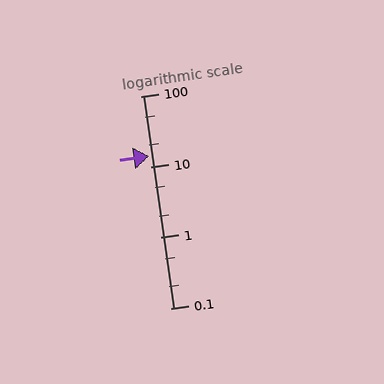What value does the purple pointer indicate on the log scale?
The pointer indicates approximately 14.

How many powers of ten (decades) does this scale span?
The scale spans 3 decades, from 0.1 to 100.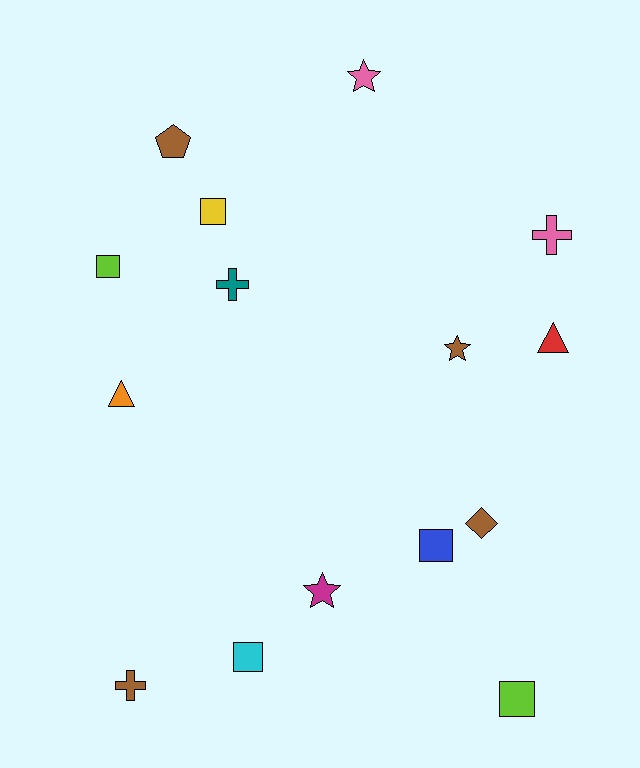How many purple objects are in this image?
There are no purple objects.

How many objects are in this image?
There are 15 objects.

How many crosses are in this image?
There are 3 crosses.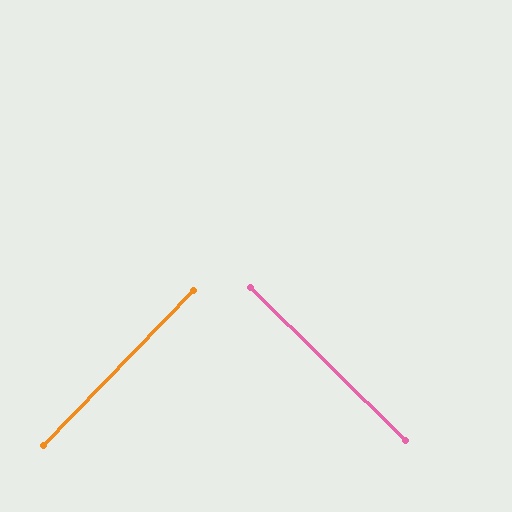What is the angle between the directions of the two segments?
Approximately 89 degrees.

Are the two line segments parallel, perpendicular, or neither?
Perpendicular — they meet at approximately 89°.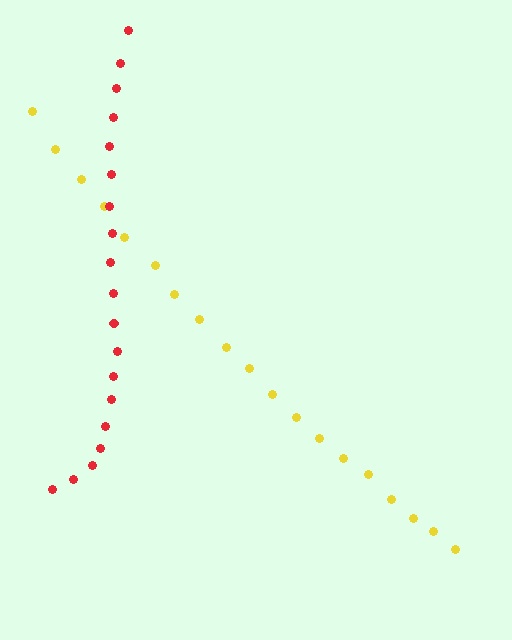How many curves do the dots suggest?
There are 2 distinct paths.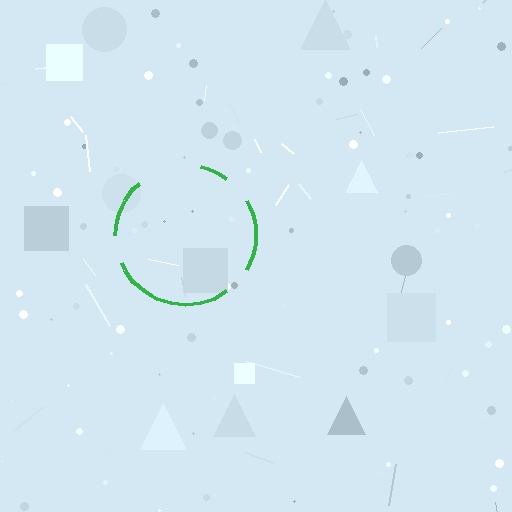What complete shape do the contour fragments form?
The contour fragments form a circle.